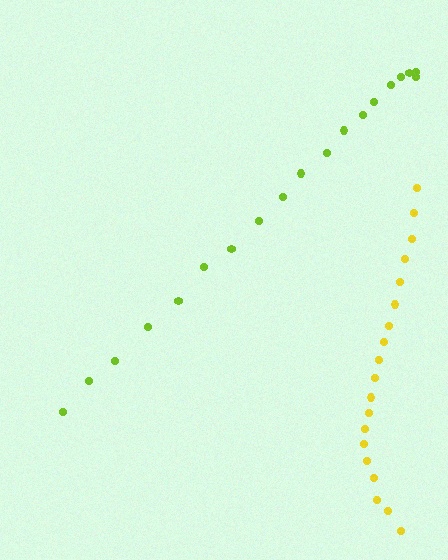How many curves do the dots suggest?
There are 2 distinct paths.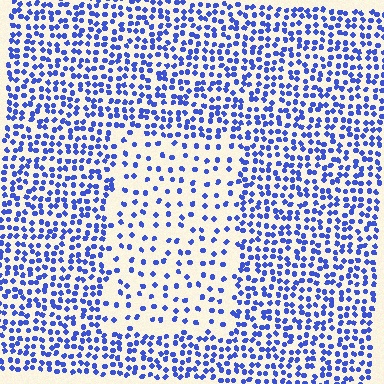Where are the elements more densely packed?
The elements are more densely packed outside the rectangle boundary.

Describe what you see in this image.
The image contains small blue elements arranged at two different densities. A rectangle-shaped region is visible where the elements are less densely packed than the surrounding area.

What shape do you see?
I see a rectangle.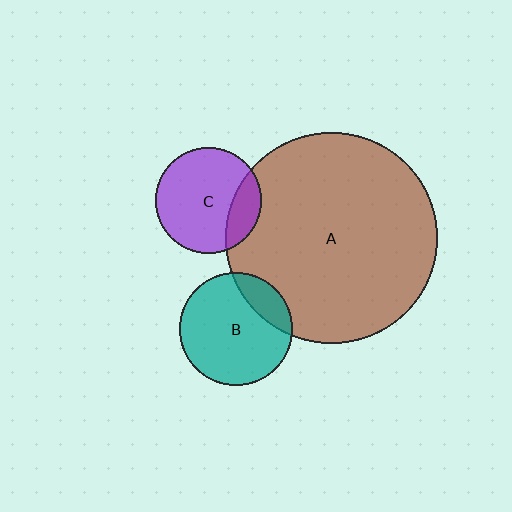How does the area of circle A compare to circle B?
Approximately 3.5 times.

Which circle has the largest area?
Circle A (brown).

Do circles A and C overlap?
Yes.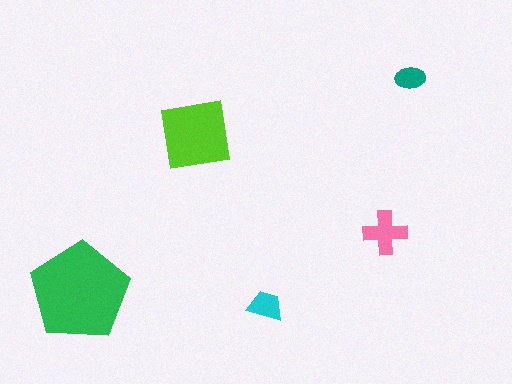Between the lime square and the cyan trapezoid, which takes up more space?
The lime square.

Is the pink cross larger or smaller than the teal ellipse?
Larger.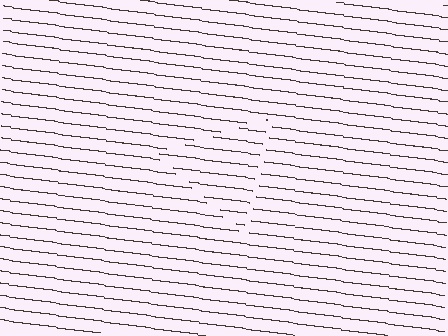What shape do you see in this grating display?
An illusory triangle. The interior of the shape contains the same grating, shifted by half a period — the contour is defined by the phase discontinuity where line-ends from the inner and outer gratings abut.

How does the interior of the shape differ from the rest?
The interior of the shape contains the same grating, shifted by half a period — the contour is defined by the phase discontinuity where line-ends from the inner and outer gratings abut.